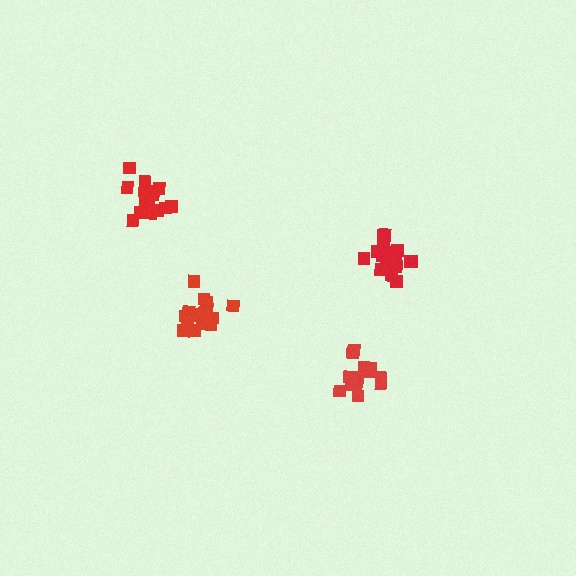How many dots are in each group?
Group 1: 14 dots, Group 2: 15 dots, Group 3: 18 dots, Group 4: 19 dots (66 total).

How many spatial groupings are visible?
There are 4 spatial groupings.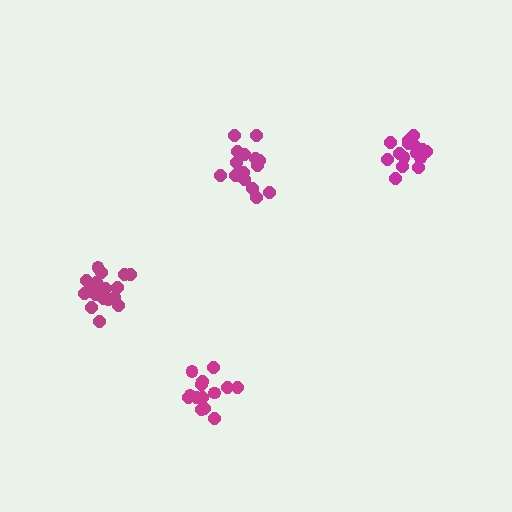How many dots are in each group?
Group 1: 17 dots, Group 2: 17 dots, Group 3: 14 dots, Group 4: 17 dots (65 total).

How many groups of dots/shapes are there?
There are 4 groups.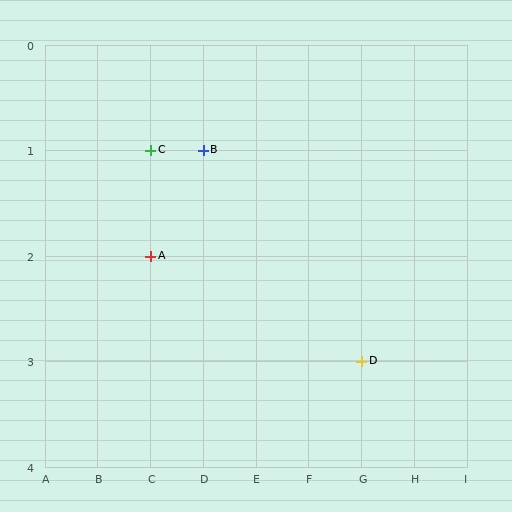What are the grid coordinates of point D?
Point D is at grid coordinates (G, 3).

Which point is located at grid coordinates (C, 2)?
Point A is at (C, 2).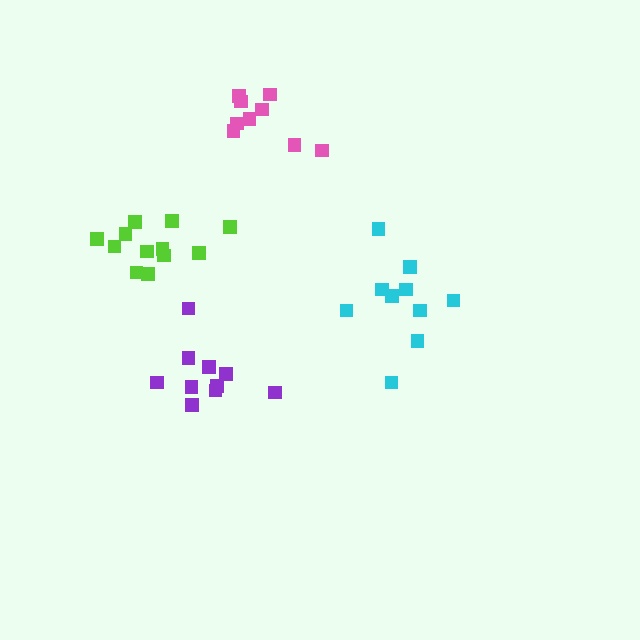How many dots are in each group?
Group 1: 10 dots, Group 2: 10 dots, Group 3: 9 dots, Group 4: 12 dots (41 total).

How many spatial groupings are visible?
There are 4 spatial groupings.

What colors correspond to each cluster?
The clusters are colored: cyan, purple, pink, lime.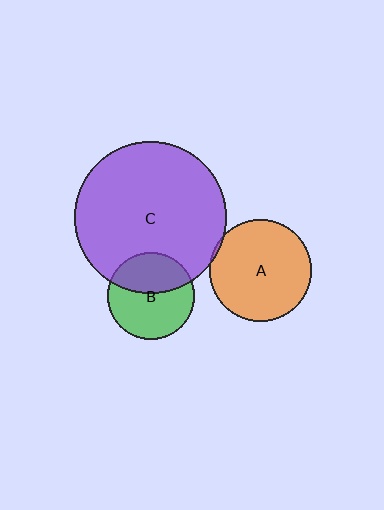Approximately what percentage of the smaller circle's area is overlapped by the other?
Approximately 40%.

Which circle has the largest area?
Circle C (purple).